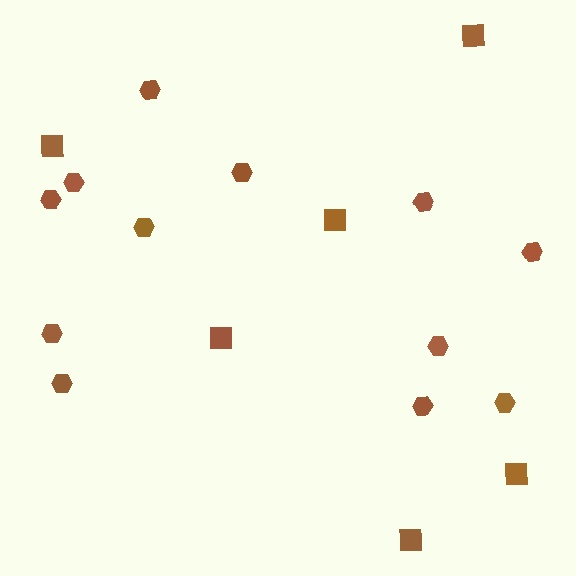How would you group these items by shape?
There are 2 groups: one group of squares (6) and one group of hexagons (12).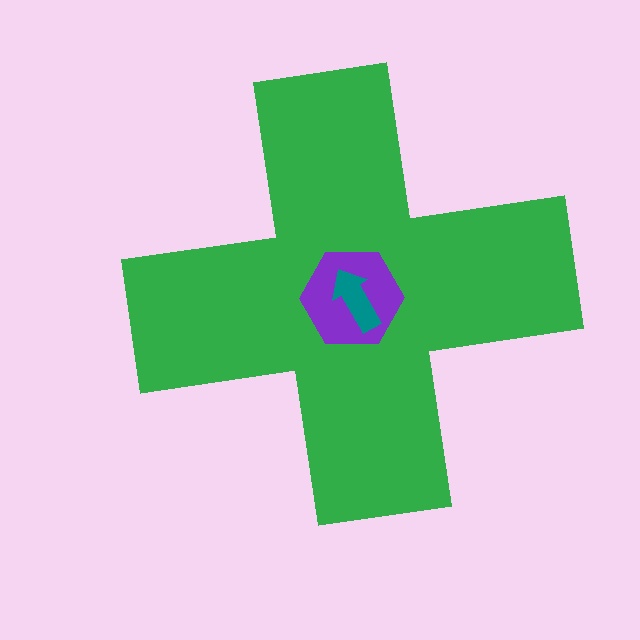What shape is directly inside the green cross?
The purple hexagon.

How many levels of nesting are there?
3.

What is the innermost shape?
The teal arrow.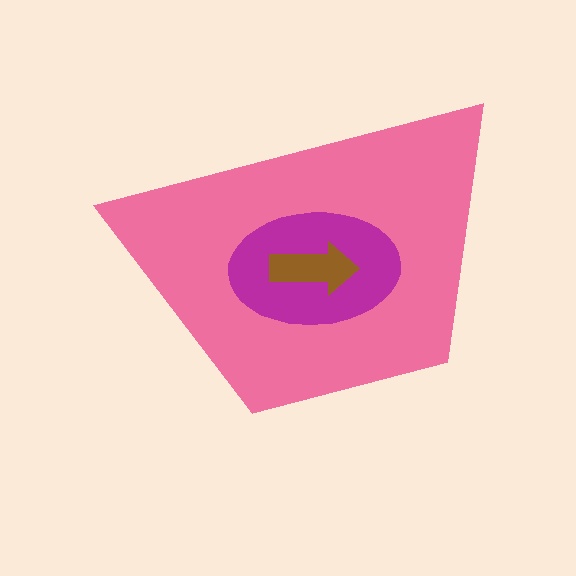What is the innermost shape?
The brown arrow.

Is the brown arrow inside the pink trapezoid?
Yes.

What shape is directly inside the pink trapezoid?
The magenta ellipse.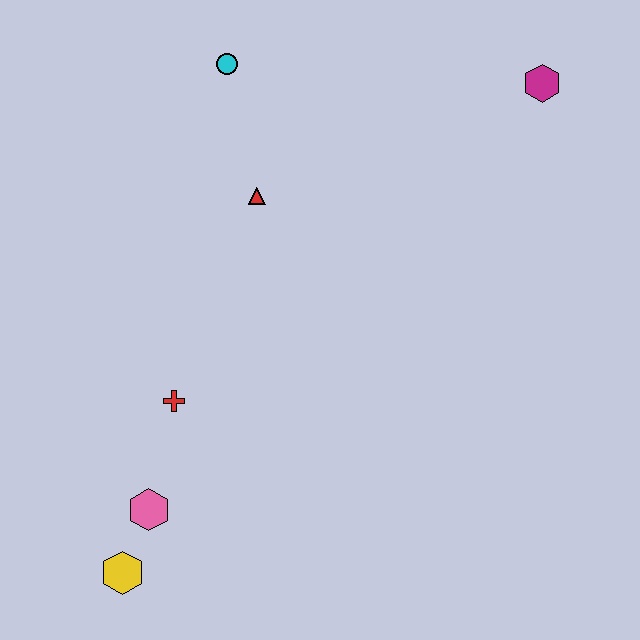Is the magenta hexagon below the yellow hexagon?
No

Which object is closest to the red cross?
The pink hexagon is closest to the red cross.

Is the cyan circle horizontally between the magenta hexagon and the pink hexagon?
Yes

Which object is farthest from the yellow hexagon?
The magenta hexagon is farthest from the yellow hexagon.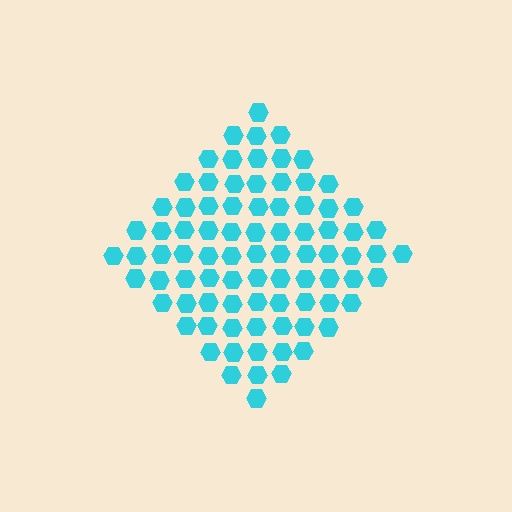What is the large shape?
The large shape is a diamond.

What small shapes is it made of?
It is made of small hexagons.